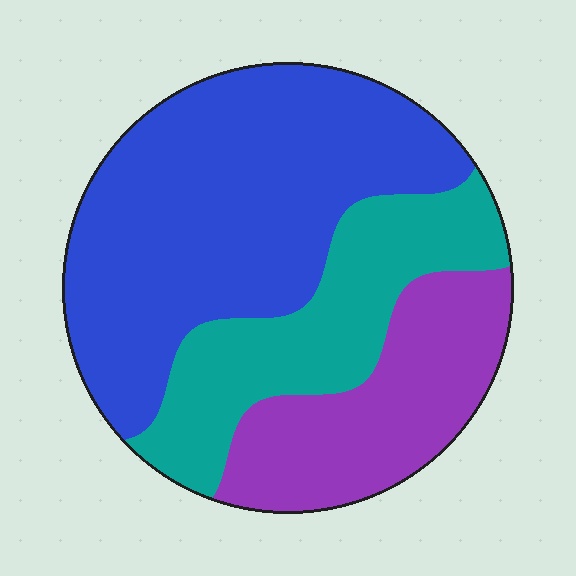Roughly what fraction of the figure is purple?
Purple covers 24% of the figure.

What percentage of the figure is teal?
Teal covers 26% of the figure.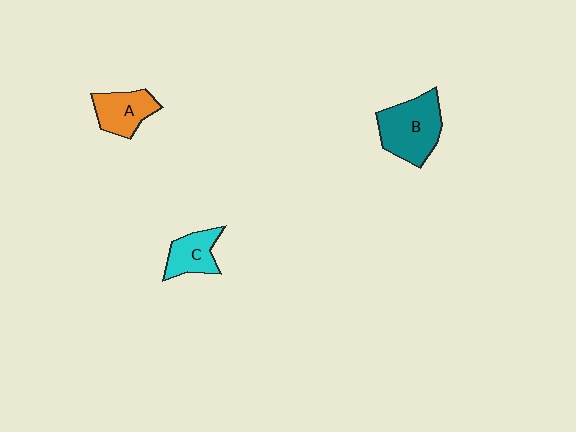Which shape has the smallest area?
Shape C (cyan).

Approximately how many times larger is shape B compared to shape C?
Approximately 1.7 times.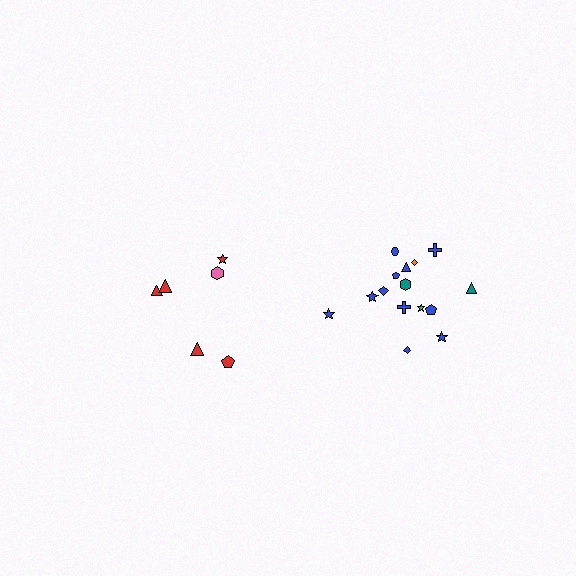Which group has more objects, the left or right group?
The right group.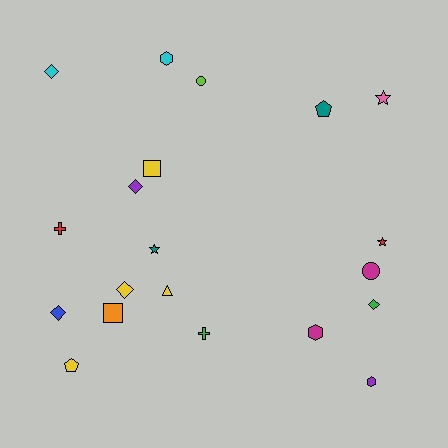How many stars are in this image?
There are 3 stars.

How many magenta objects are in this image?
There are 2 magenta objects.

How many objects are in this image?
There are 20 objects.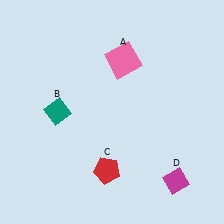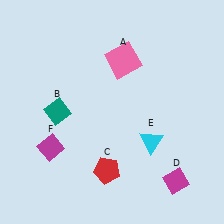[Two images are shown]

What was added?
A cyan triangle (E), a magenta diamond (F) were added in Image 2.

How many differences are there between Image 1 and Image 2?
There are 2 differences between the two images.